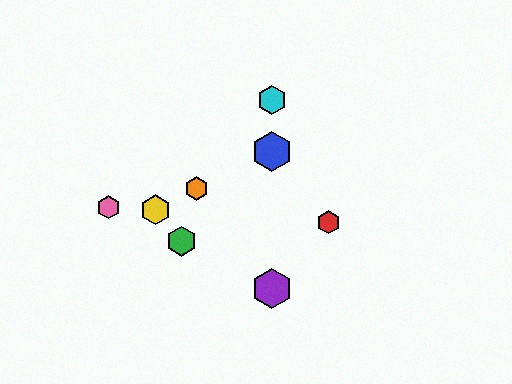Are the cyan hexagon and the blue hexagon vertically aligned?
Yes, both are at x≈272.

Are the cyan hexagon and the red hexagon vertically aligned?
No, the cyan hexagon is at x≈272 and the red hexagon is at x≈328.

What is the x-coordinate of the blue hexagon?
The blue hexagon is at x≈272.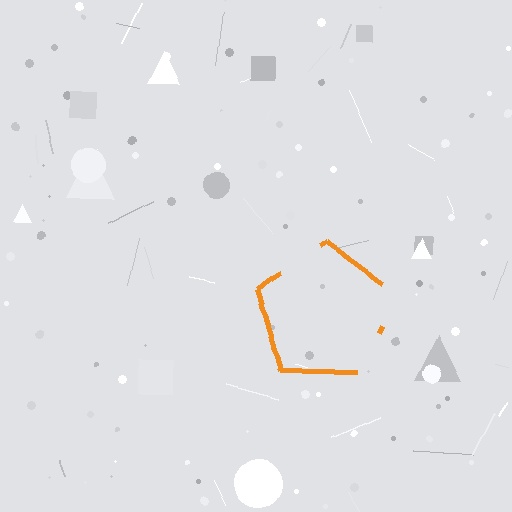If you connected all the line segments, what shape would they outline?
They would outline a pentagon.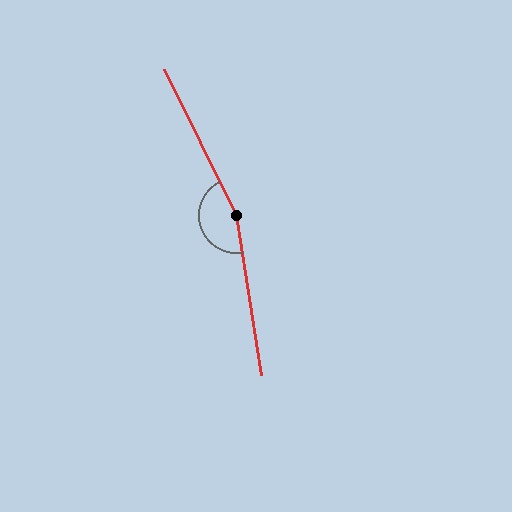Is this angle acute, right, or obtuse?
It is obtuse.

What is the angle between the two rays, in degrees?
Approximately 163 degrees.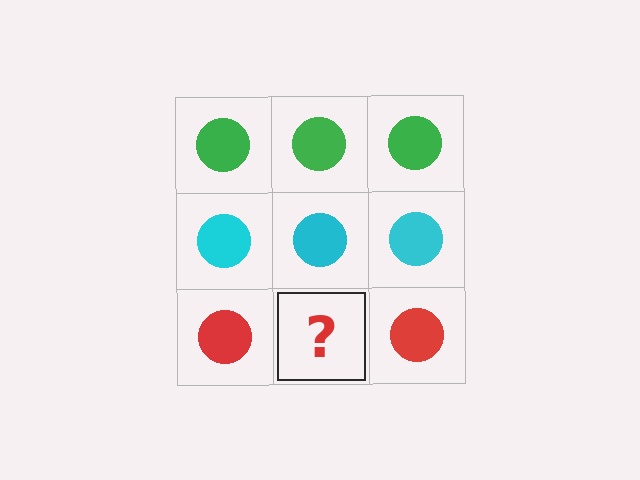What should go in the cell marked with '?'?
The missing cell should contain a red circle.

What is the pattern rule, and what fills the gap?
The rule is that each row has a consistent color. The gap should be filled with a red circle.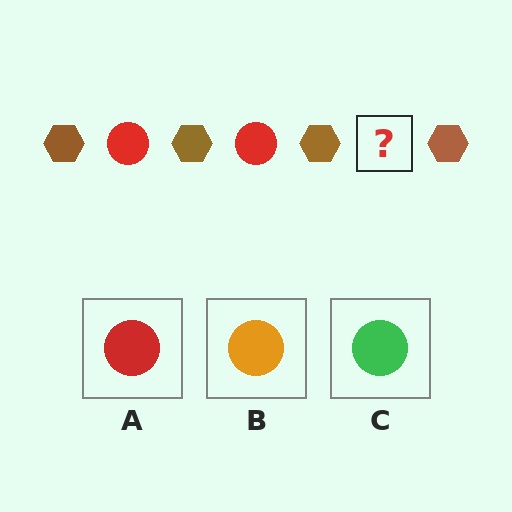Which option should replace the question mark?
Option A.